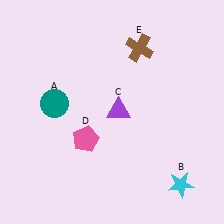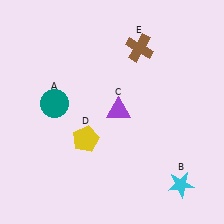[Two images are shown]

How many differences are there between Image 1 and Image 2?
There is 1 difference between the two images.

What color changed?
The pentagon (D) changed from pink in Image 1 to yellow in Image 2.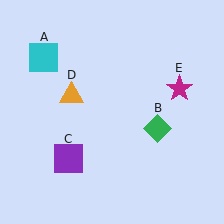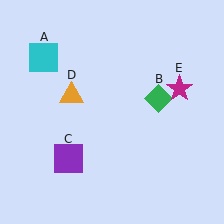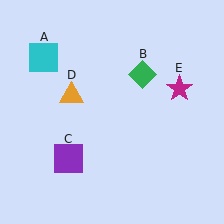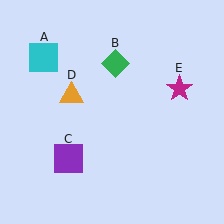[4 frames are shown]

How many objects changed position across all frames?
1 object changed position: green diamond (object B).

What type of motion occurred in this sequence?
The green diamond (object B) rotated counterclockwise around the center of the scene.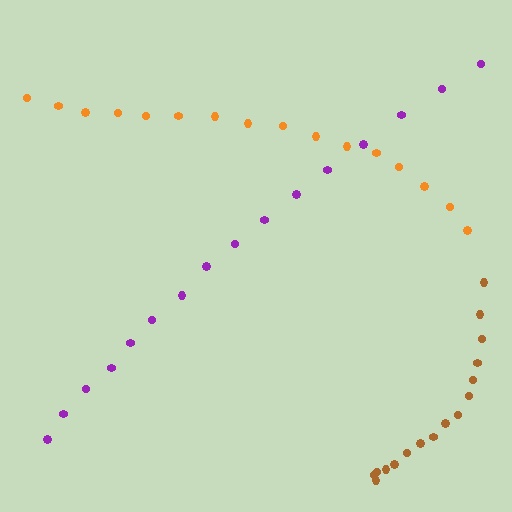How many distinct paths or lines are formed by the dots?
There are 3 distinct paths.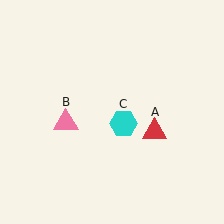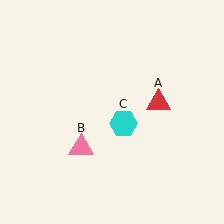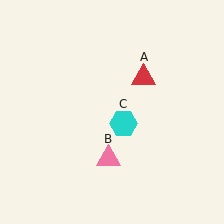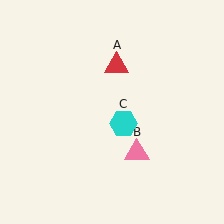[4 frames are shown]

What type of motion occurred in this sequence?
The red triangle (object A), pink triangle (object B) rotated counterclockwise around the center of the scene.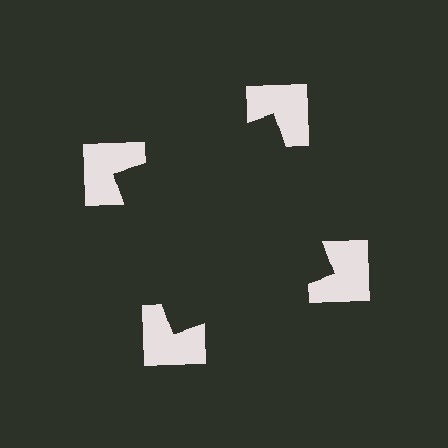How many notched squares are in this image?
There are 4 — one at each vertex of the illusory square.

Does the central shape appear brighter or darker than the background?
It typically appears slightly darker than the background, even though no actual brightness change is drawn.